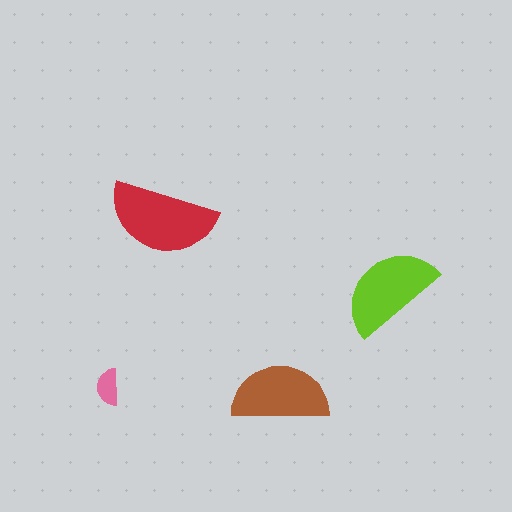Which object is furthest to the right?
The lime semicircle is rightmost.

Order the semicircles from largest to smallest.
the red one, the lime one, the brown one, the pink one.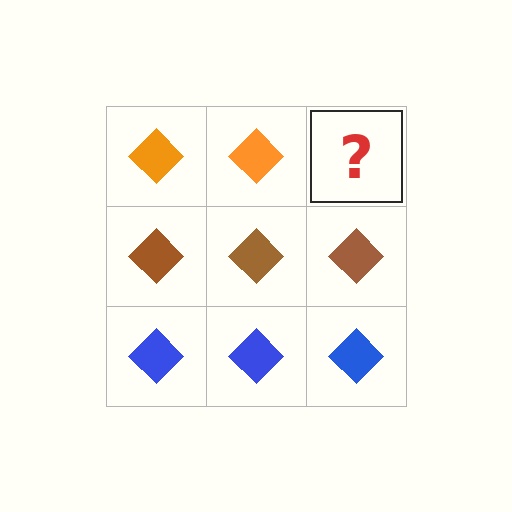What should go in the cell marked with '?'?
The missing cell should contain an orange diamond.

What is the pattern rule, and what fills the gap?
The rule is that each row has a consistent color. The gap should be filled with an orange diamond.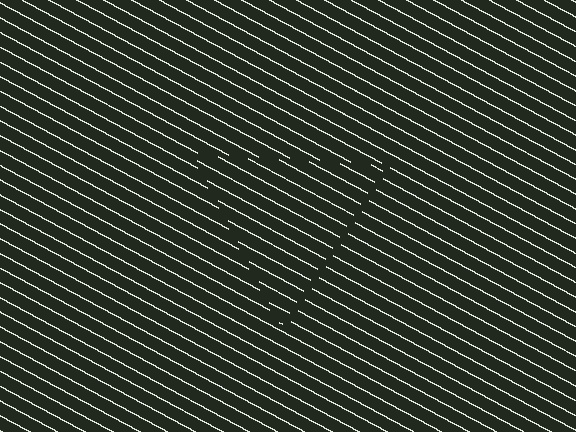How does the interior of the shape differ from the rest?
The interior of the shape contains the same grating, shifted by half a period — the contour is defined by the phase discontinuity where line-ends from the inner and outer gratings abut.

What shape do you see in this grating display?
An illusory triangle. The interior of the shape contains the same grating, shifted by half a period — the contour is defined by the phase discontinuity where line-ends from the inner and outer gratings abut.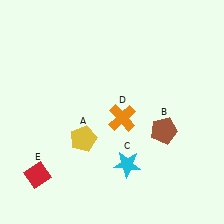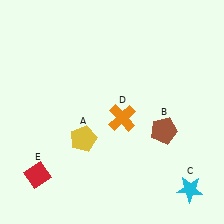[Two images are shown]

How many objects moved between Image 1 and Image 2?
1 object moved between the two images.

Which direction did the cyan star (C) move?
The cyan star (C) moved right.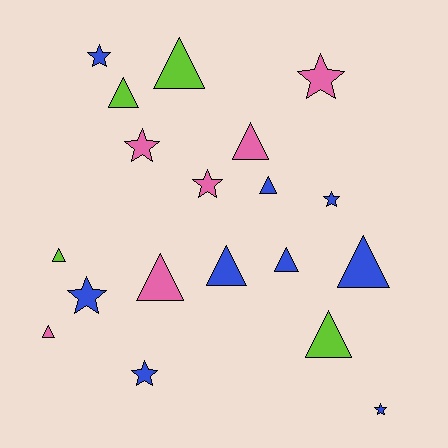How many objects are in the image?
There are 19 objects.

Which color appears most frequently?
Blue, with 9 objects.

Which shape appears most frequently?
Triangle, with 11 objects.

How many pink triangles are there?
There are 3 pink triangles.